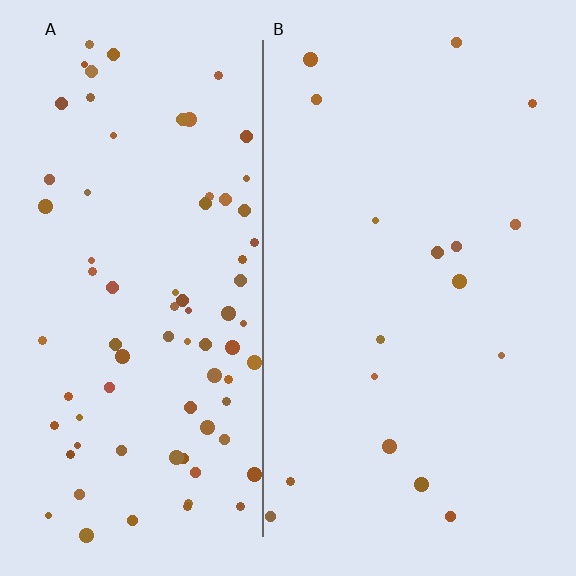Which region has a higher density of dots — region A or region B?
A (the left).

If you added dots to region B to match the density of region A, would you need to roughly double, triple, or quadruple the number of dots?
Approximately quadruple.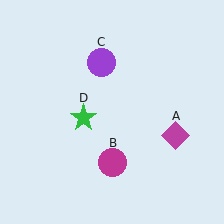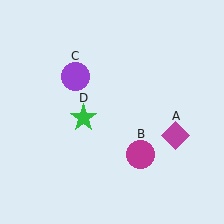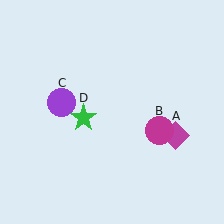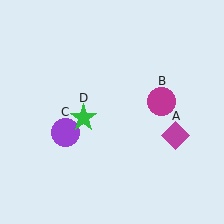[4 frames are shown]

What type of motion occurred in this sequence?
The magenta circle (object B), purple circle (object C) rotated counterclockwise around the center of the scene.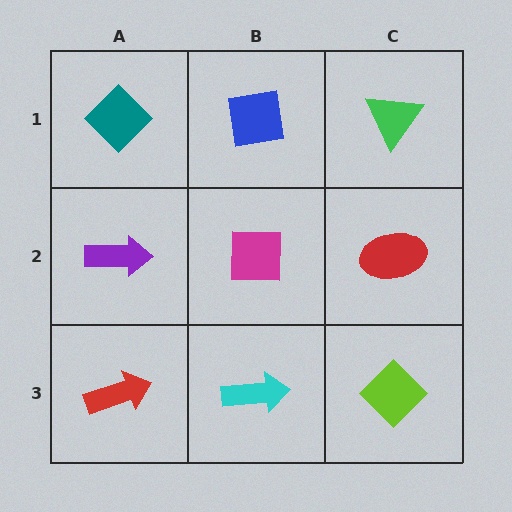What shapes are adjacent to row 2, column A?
A teal diamond (row 1, column A), a red arrow (row 3, column A), a magenta square (row 2, column B).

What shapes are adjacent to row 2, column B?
A blue square (row 1, column B), a cyan arrow (row 3, column B), a purple arrow (row 2, column A), a red ellipse (row 2, column C).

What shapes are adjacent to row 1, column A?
A purple arrow (row 2, column A), a blue square (row 1, column B).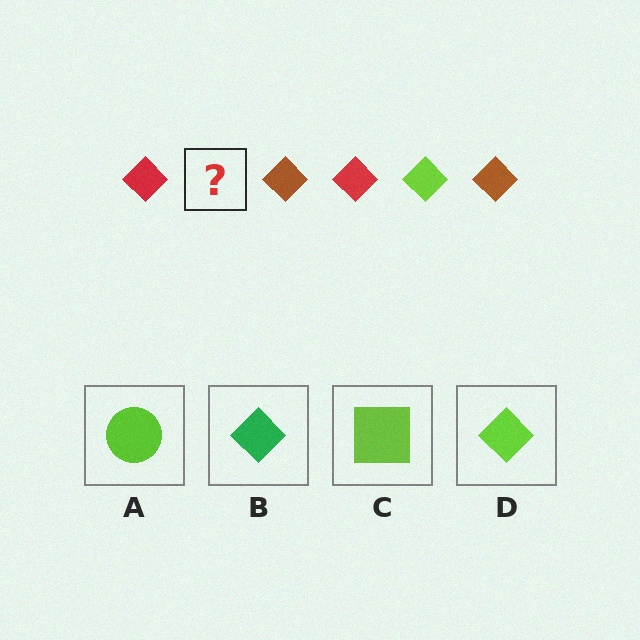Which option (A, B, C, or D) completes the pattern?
D.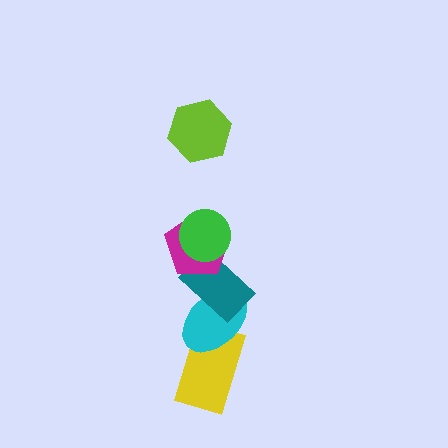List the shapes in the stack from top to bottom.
From top to bottom: the lime hexagon, the green circle, the magenta pentagon, the teal rectangle, the cyan ellipse, the yellow rectangle.